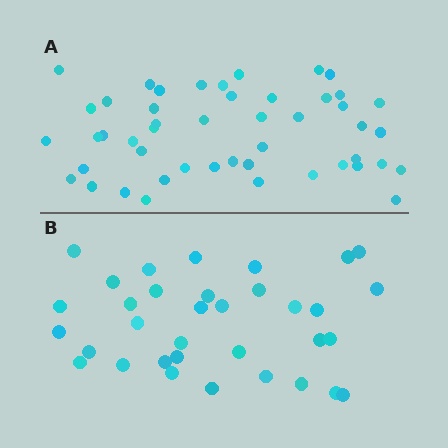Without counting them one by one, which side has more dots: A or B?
Region A (the top region) has more dots.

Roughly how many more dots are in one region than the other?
Region A has approximately 15 more dots than region B.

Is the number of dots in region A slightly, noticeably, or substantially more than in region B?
Region A has noticeably more, but not dramatically so. The ratio is roughly 1.4 to 1.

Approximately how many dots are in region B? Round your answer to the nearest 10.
About 30 dots. (The exact count is 34, which rounds to 30.)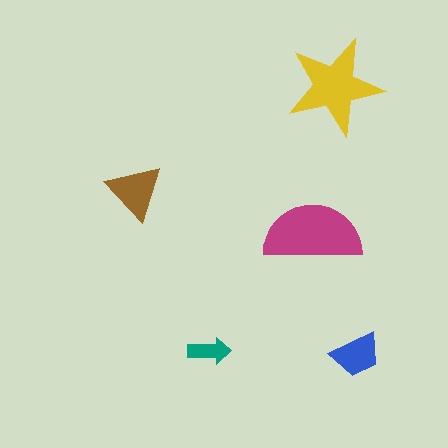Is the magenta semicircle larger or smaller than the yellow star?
Larger.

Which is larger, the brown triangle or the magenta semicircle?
The magenta semicircle.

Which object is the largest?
The magenta semicircle.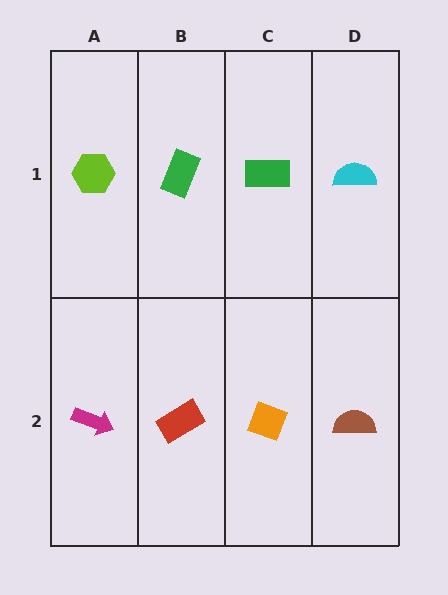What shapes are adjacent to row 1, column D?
A brown semicircle (row 2, column D), a green rectangle (row 1, column C).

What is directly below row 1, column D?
A brown semicircle.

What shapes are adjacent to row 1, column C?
An orange diamond (row 2, column C), a green rectangle (row 1, column B), a cyan semicircle (row 1, column D).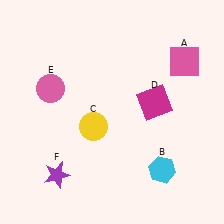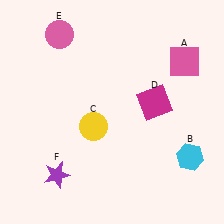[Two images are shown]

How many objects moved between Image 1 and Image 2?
2 objects moved between the two images.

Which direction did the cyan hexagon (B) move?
The cyan hexagon (B) moved right.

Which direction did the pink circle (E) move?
The pink circle (E) moved up.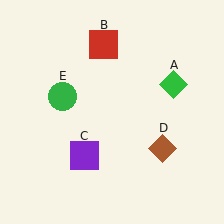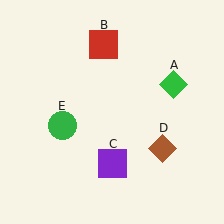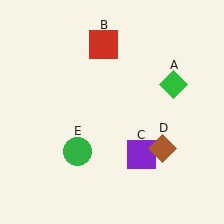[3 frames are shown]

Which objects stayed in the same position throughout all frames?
Green diamond (object A) and red square (object B) and brown diamond (object D) remained stationary.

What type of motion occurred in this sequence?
The purple square (object C), green circle (object E) rotated counterclockwise around the center of the scene.